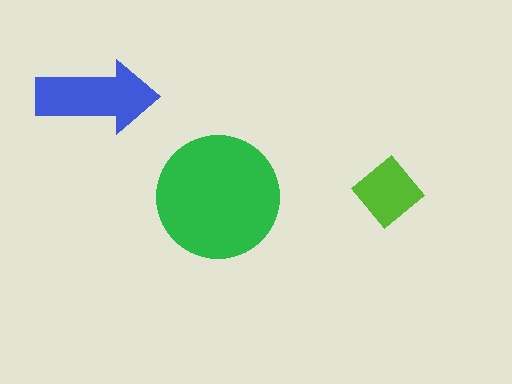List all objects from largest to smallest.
The green circle, the blue arrow, the lime diamond.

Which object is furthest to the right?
The lime diamond is rightmost.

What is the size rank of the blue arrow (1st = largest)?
2nd.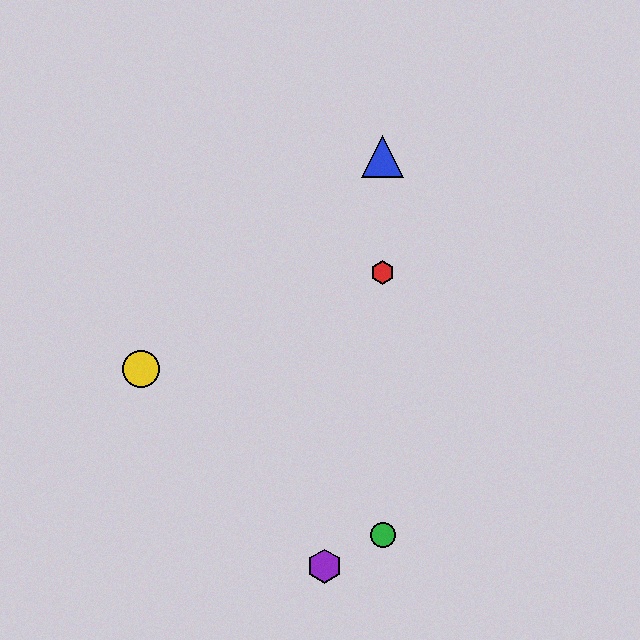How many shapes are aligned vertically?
3 shapes (the red hexagon, the blue triangle, the green circle) are aligned vertically.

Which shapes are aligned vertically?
The red hexagon, the blue triangle, the green circle are aligned vertically.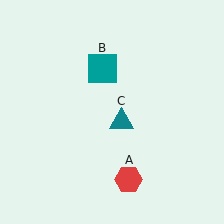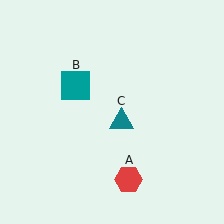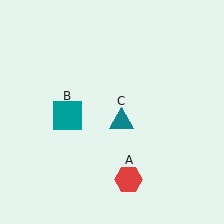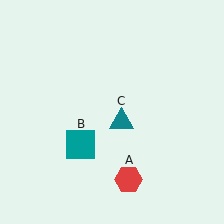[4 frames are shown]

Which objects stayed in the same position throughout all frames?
Red hexagon (object A) and teal triangle (object C) remained stationary.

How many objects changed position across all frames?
1 object changed position: teal square (object B).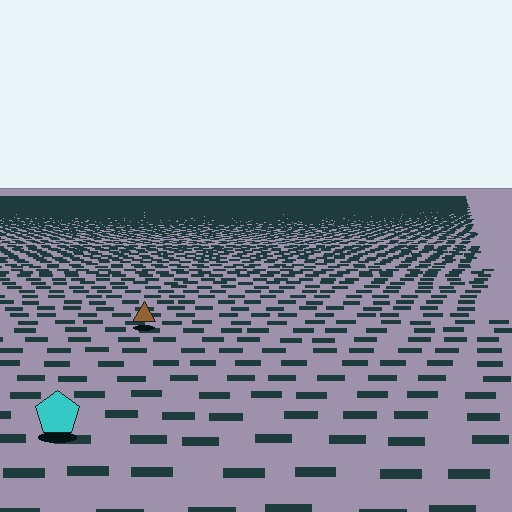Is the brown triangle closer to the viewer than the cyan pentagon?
No. The cyan pentagon is closer — you can tell from the texture gradient: the ground texture is coarser near it.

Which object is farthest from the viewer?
The brown triangle is farthest from the viewer. It appears smaller and the ground texture around it is denser.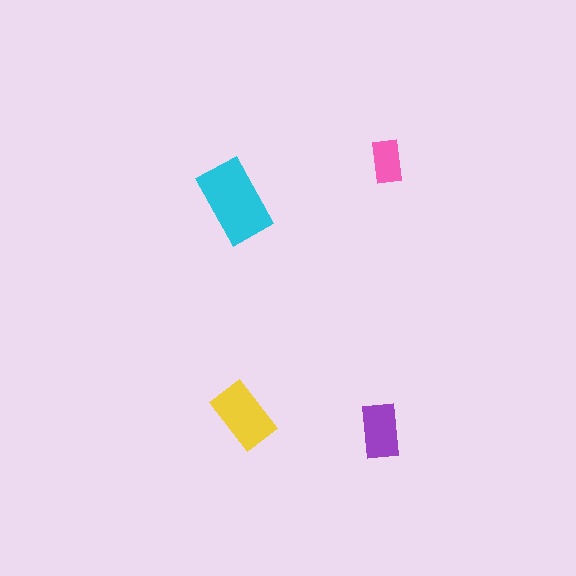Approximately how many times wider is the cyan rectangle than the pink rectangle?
About 2 times wider.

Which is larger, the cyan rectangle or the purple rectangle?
The cyan one.